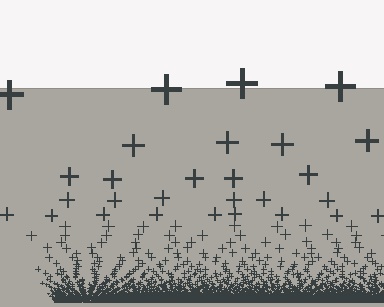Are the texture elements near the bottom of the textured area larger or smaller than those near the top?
Smaller. The gradient is inverted — elements near the bottom are smaller and denser.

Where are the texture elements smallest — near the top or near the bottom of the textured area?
Near the bottom.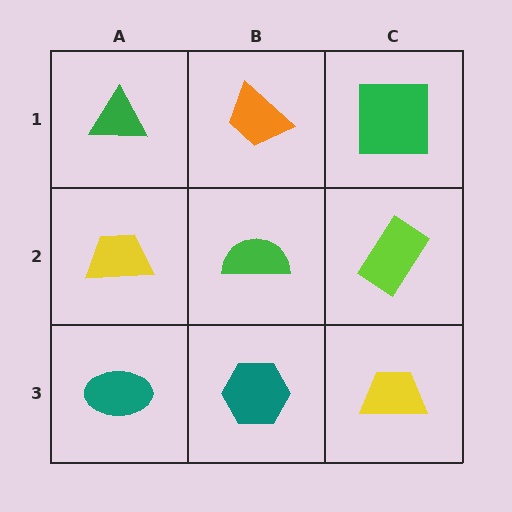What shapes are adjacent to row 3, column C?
A lime rectangle (row 2, column C), a teal hexagon (row 3, column B).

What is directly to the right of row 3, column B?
A yellow trapezoid.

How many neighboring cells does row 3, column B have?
3.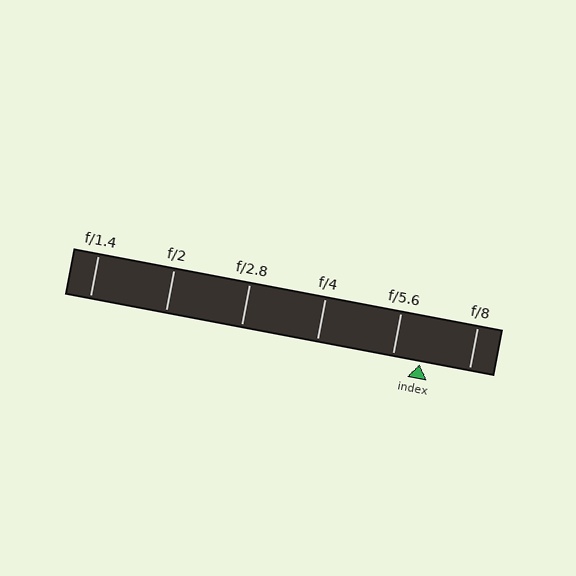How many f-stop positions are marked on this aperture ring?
There are 6 f-stop positions marked.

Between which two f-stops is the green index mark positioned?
The index mark is between f/5.6 and f/8.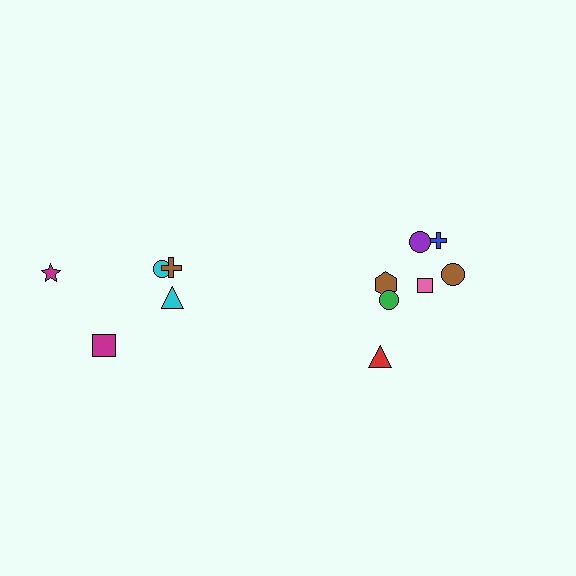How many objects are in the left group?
There are 5 objects.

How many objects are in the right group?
There are 7 objects.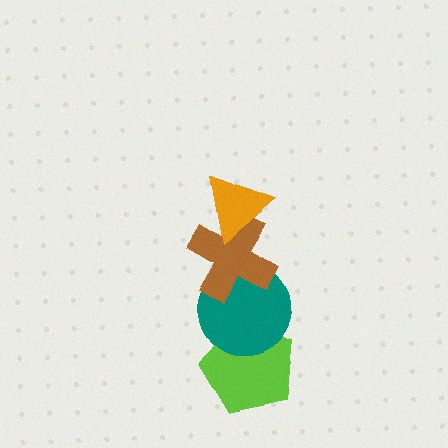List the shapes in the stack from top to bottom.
From top to bottom: the orange triangle, the brown cross, the teal circle, the lime pentagon.